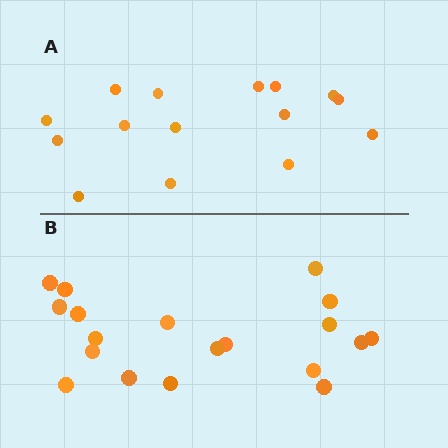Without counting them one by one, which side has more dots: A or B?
Region B (the bottom region) has more dots.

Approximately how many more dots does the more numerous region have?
Region B has about 4 more dots than region A.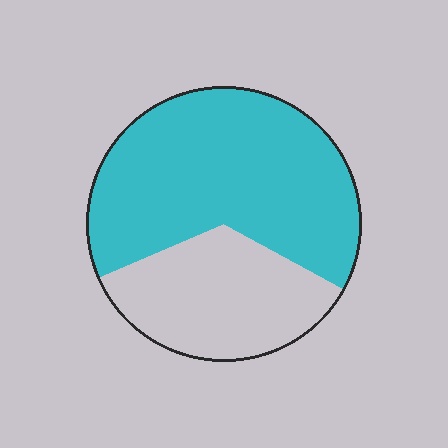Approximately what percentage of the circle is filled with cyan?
Approximately 65%.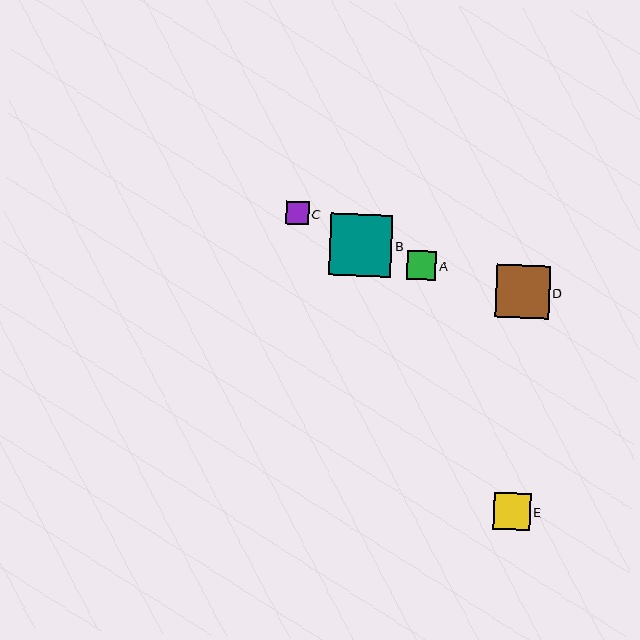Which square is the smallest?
Square C is the smallest with a size of approximately 23 pixels.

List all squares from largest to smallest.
From largest to smallest: B, D, E, A, C.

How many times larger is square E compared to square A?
Square E is approximately 1.3 times the size of square A.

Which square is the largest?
Square B is the largest with a size of approximately 62 pixels.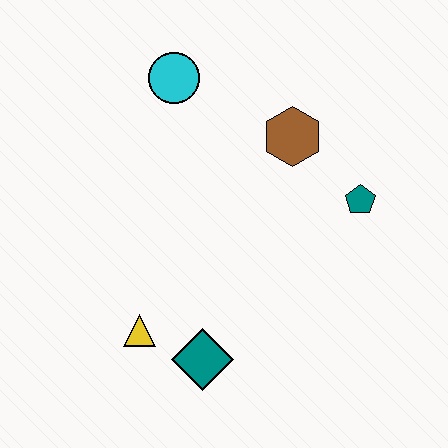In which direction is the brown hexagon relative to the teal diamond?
The brown hexagon is above the teal diamond.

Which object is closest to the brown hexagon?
The teal pentagon is closest to the brown hexagon.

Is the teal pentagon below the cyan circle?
Yes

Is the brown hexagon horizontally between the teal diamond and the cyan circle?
No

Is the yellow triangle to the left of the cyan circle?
Yes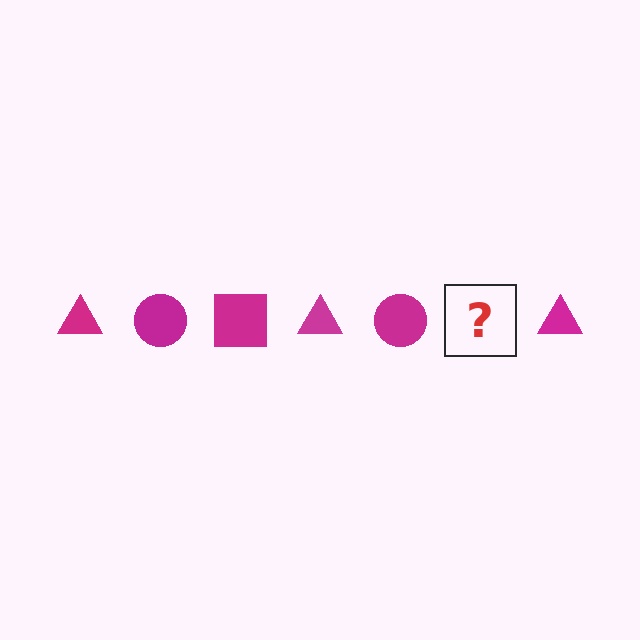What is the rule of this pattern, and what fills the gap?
The rule is that the pattern cycles through triangle, circle, square shapes in magenta. The gap should be filled with a magenta square.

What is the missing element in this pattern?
The missing element is a magenta square.